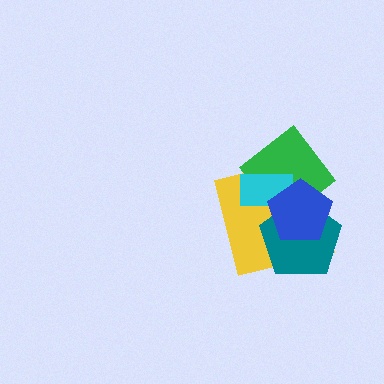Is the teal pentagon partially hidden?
Yes, it is partially covered by another shape.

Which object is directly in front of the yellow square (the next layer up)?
The green diamond is directly in front of the yellow square.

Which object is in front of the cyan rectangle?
The blue pentagon is in front of the cyan rectangle.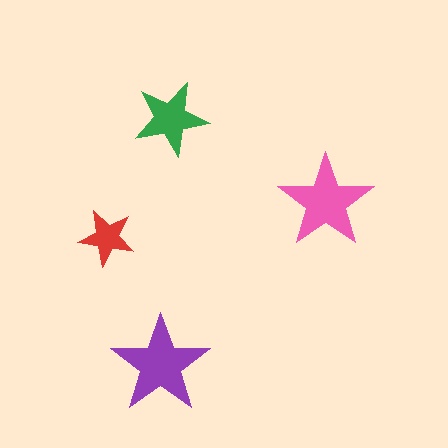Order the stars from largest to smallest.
the purple one, the pink one, the green one, the red one.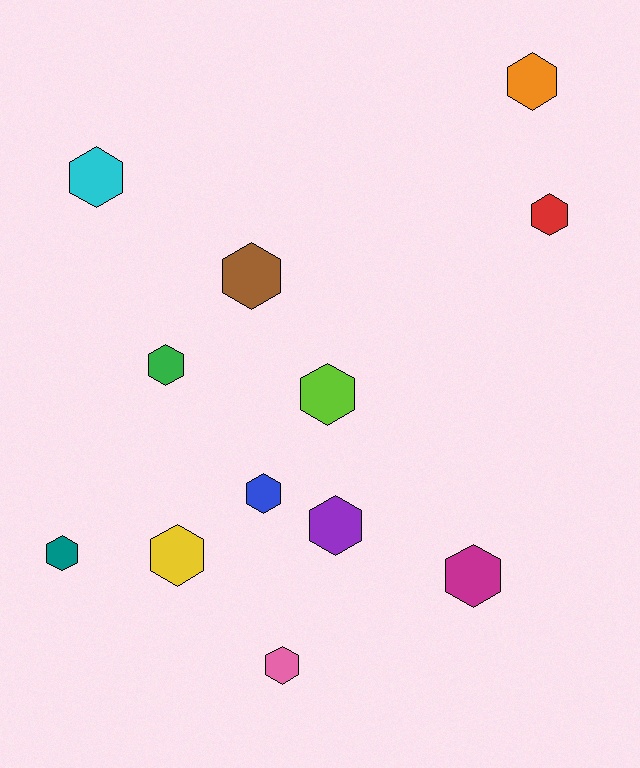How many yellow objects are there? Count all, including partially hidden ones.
There is 1 yellow object.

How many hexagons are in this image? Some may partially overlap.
There are 12 hexagons.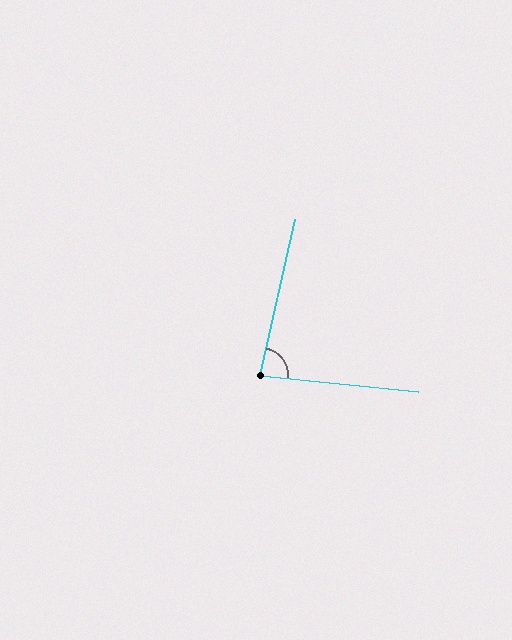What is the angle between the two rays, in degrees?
Approximately 83 degrees.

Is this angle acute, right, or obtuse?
It is acute.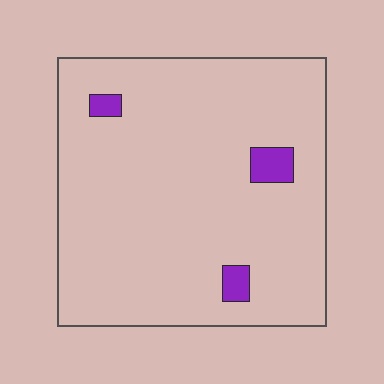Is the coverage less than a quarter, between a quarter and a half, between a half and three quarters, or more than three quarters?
Less than a quarter.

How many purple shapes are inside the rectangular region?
3.